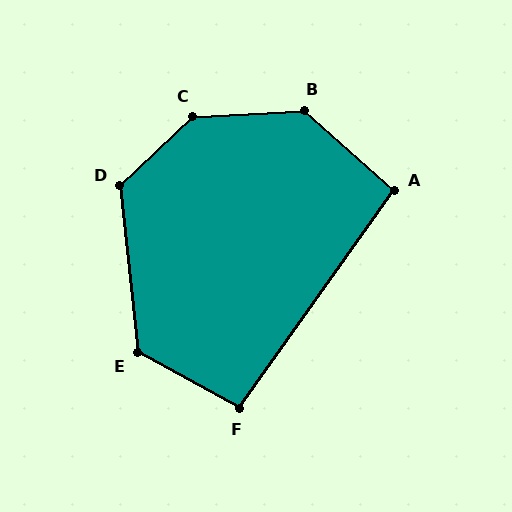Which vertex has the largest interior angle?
C, at approximately 139 degrees.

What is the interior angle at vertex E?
Approximately 125 degrees (obtuse).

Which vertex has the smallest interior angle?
A, at approximately 96 degrees.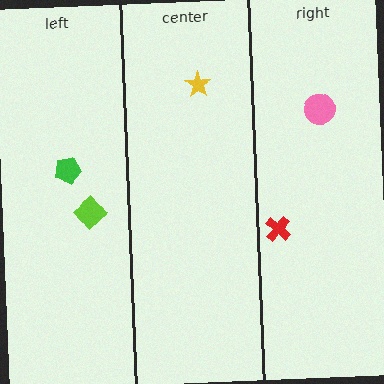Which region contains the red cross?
The right region.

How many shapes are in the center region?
1.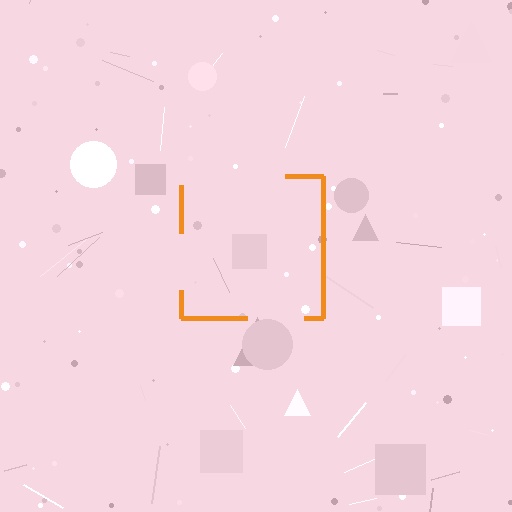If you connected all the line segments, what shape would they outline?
They would outline a square.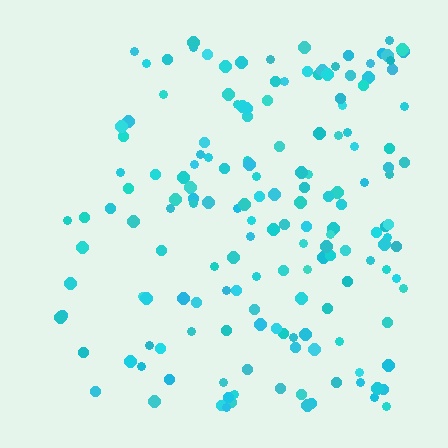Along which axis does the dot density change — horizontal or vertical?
Horizontal.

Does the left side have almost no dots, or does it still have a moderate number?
Still a moderate number, just noticeably fewer than the right.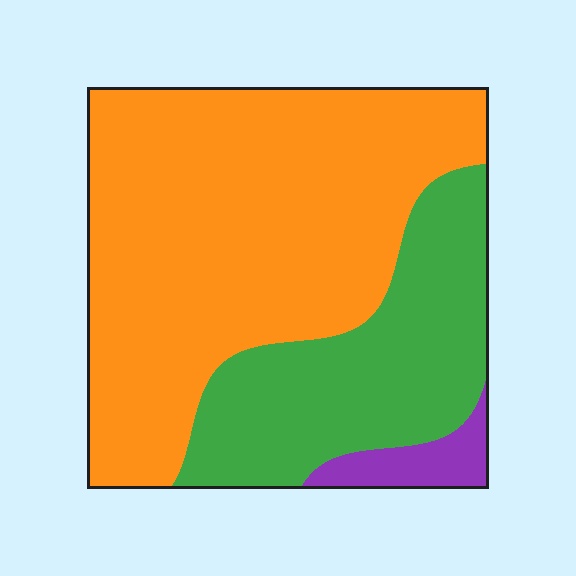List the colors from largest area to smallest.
From largest to smallest: orange, green, purple.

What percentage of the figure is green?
Green takes up about one third (1/3) of the figure.